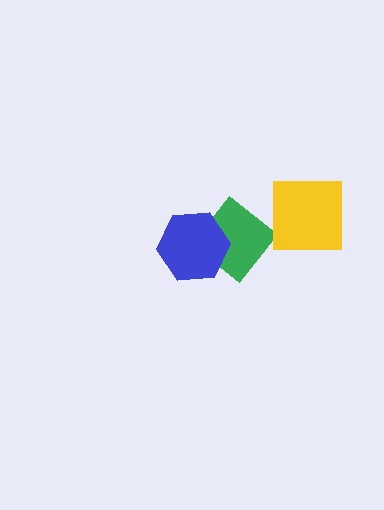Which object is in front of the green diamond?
The blue hexagon is in front of the green diamond.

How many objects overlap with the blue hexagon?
1 object overlaps with the blue hexagon.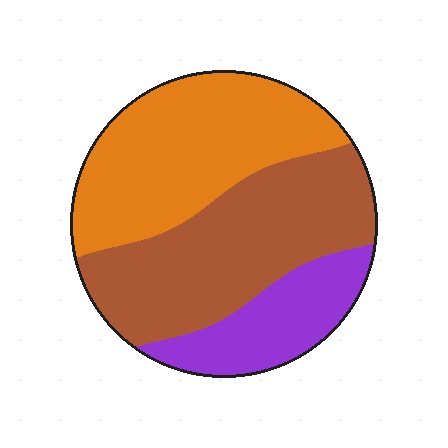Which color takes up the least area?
Purple, at roughly 20%.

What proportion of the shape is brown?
Brown covers 41% of the shape.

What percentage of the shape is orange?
Orange covers 39% of the shape.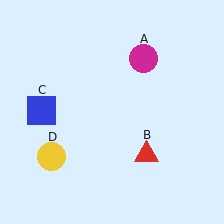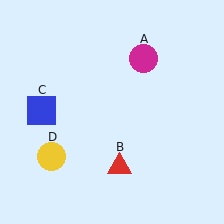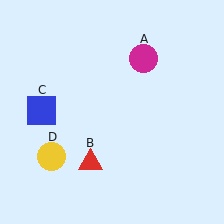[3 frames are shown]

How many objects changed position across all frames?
1 object changed position: red triangle (object B).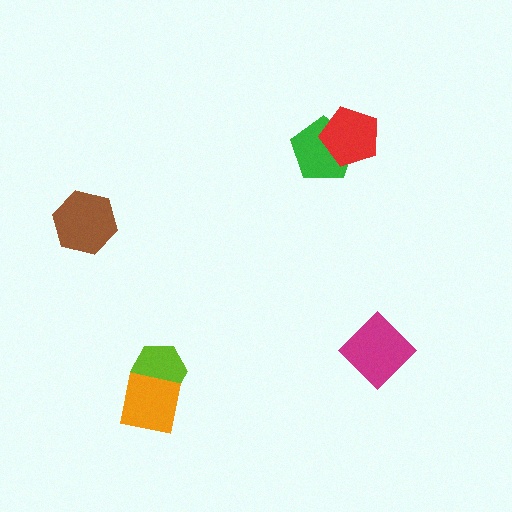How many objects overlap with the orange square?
1 object overlaps with the orange square.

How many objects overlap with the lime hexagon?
1 object overlaps with the lime hexagon.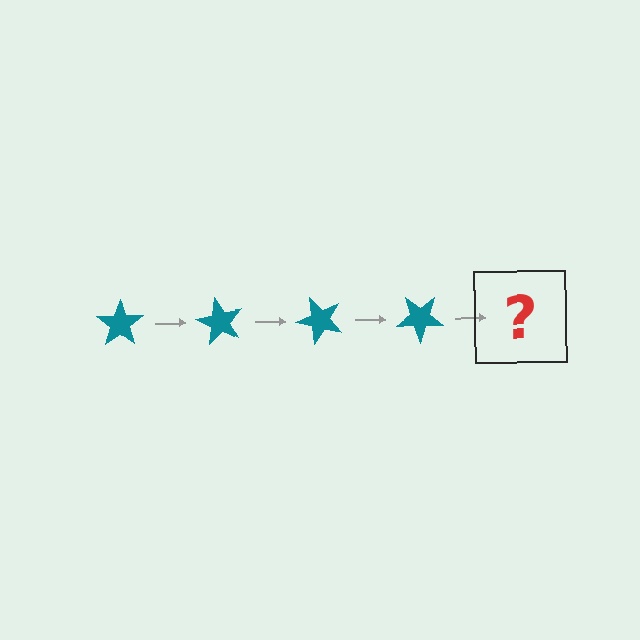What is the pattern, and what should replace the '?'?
The pattern is that the star rotates 60 degrees each step. The '?' should be a teal star rotated 240 degrees.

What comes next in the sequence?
The next element should be a teal star rotated 240 degrees.